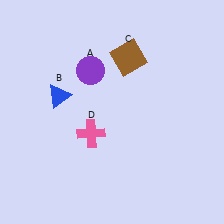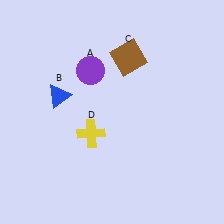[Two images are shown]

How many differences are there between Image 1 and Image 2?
There is 1 difference between the two images.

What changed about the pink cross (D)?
In Image 1, D is pink. In Image 2, it changed to yellow.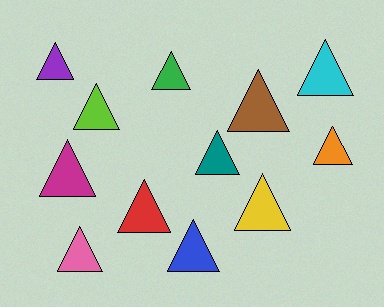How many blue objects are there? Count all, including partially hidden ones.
There is 1 blue object.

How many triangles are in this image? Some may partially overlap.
There are 12 triangles.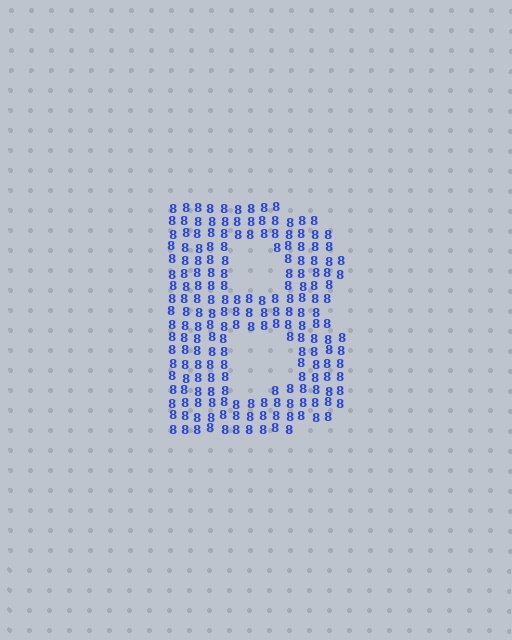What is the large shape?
The large shape is the letter B.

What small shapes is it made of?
It is made of small digit 8's.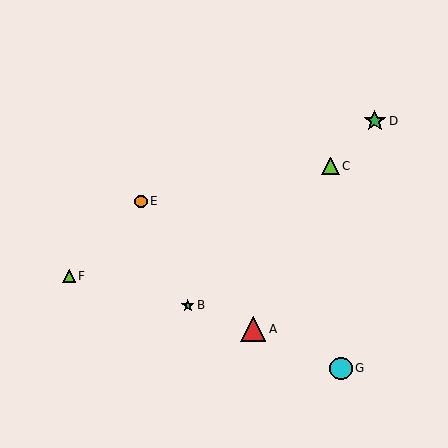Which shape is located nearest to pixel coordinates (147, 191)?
The orange circle (labeled E) at (141, 201) is nearest to that location.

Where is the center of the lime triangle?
The center of the lime triangle is at (69, 276).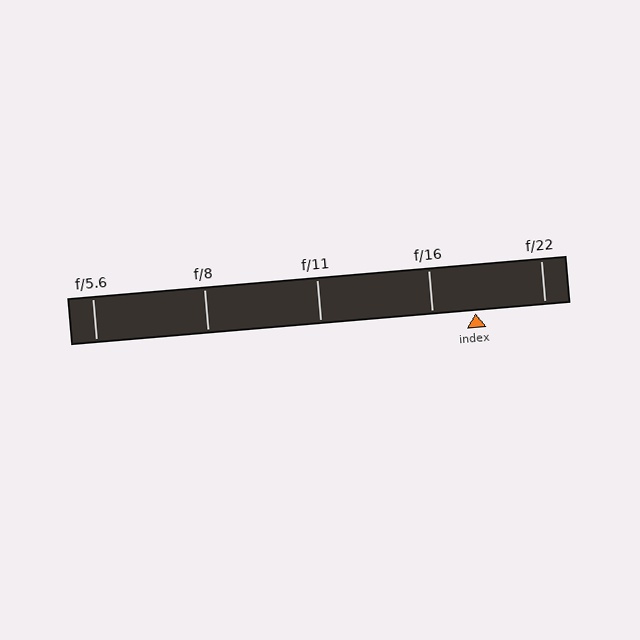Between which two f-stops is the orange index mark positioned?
The index mark is between f/16 and f/22.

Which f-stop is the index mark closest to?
The index mark is closest to f/16.